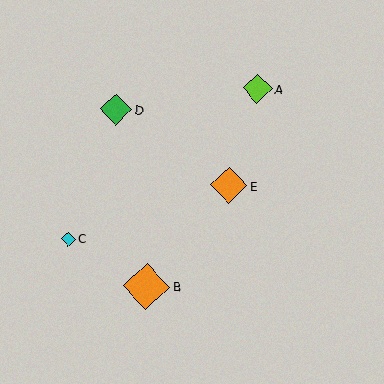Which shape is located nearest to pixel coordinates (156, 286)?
The orange diamond (labeled B) at (146, 287) is nearest to that location.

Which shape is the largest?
The orange diamond (labeled B) is the largest.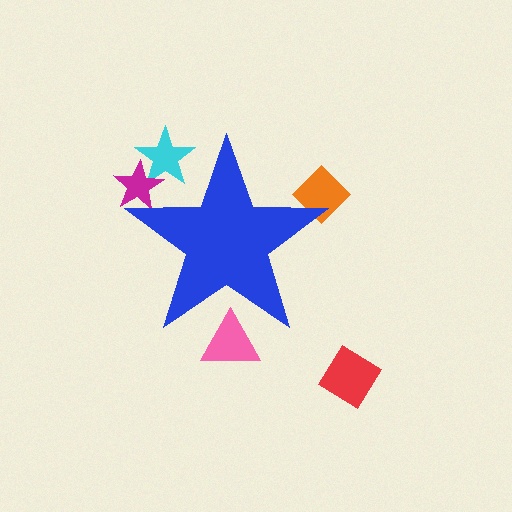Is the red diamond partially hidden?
No, the red diamond is fully visible.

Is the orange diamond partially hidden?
Yes, the orange diamond is partially hidden behind the blue star.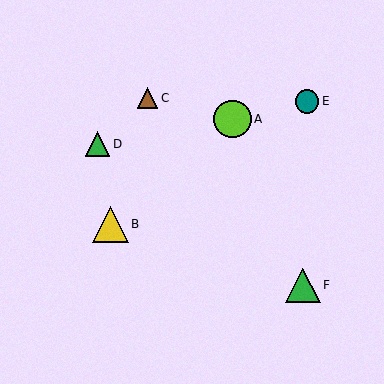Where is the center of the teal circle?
The center of the teal circle is at (307, 101).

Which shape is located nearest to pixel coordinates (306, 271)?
The green triangle (labeled F) at (303, 285) is nearest to that location.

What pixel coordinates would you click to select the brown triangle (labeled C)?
Click at (147, 98) to select the brown triangle C.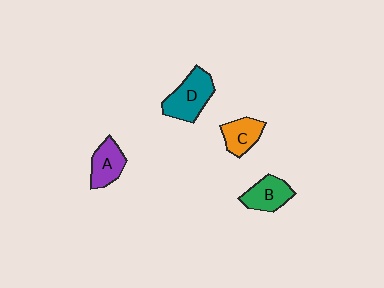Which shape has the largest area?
Shape D (teal).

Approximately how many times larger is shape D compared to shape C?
Approximately 1.5 times.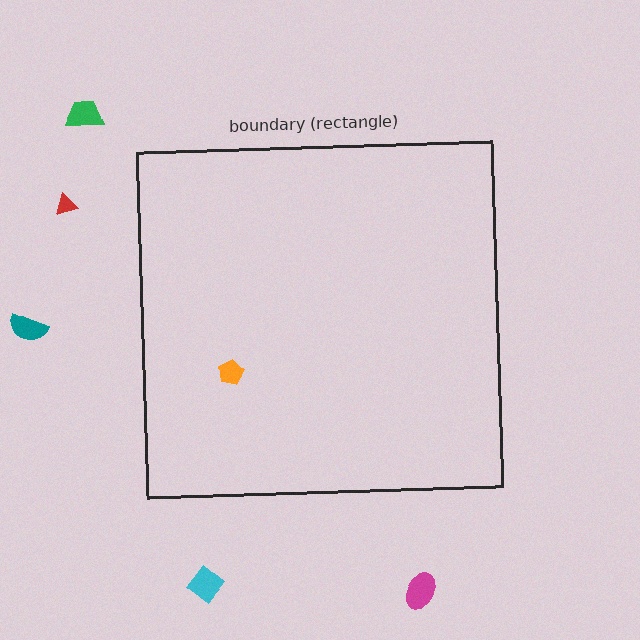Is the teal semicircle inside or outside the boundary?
Outside.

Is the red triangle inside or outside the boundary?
Outside.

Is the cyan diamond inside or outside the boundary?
Outside.